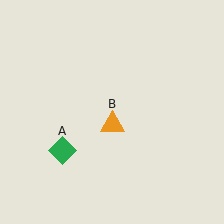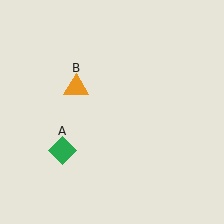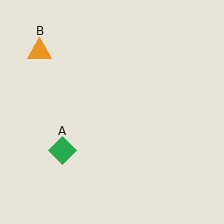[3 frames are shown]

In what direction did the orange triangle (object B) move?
The orange triangle (object B) moved up and to the left.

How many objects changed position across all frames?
1 object changed position: orange triangle (object B).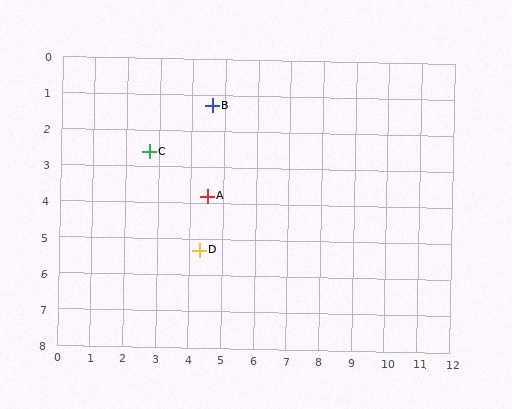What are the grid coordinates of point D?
Point D is at approximately (4.3, 5.3).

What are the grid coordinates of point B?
Point B is at approximately (4.6, 1.3).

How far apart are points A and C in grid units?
Points A and C are about 2.2 grid units apart.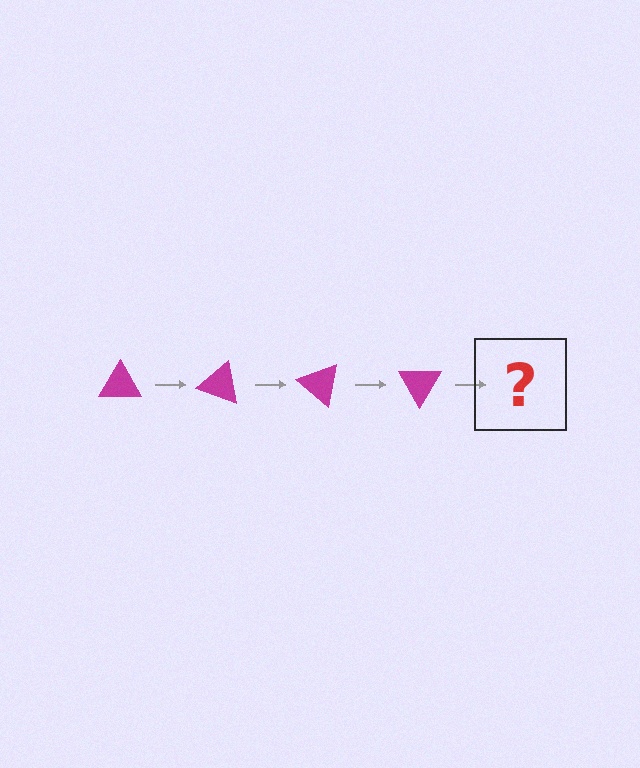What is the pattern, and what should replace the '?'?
The pattern is that the triangle rotates 20 degrees each step. The '?' should be a magenta triangle rotated 80 degrees.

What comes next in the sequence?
The next element should be a magenta triangle rotated 80 degrees.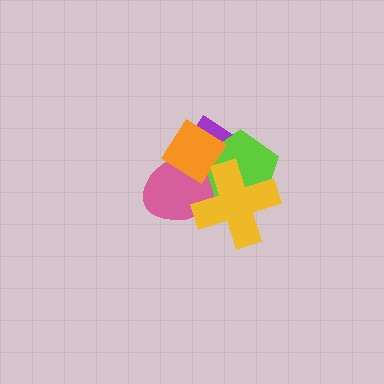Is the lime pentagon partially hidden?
Yes, it is partially covered by another shape.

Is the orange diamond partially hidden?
Yes, it is partially covered by another shape.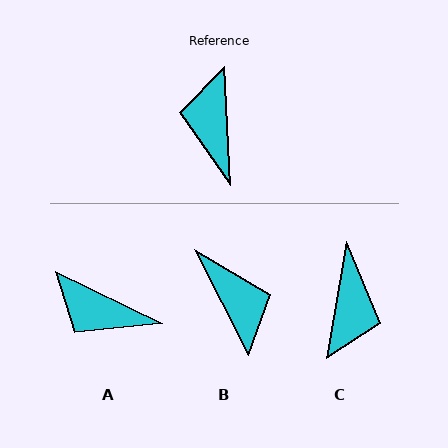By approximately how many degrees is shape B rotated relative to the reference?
Approximately 156 degrees clockwise.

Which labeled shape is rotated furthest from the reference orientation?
C, about 168 degrees away.